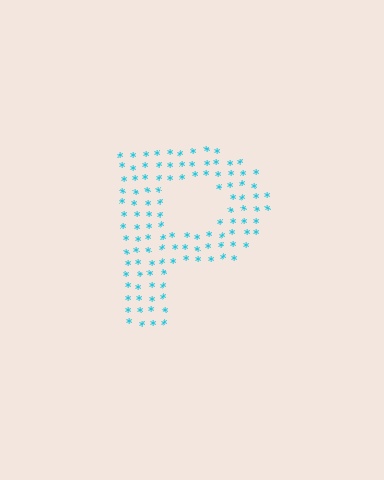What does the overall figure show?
The overall figure shows the letter P.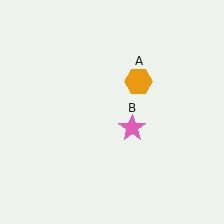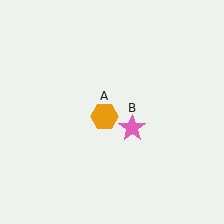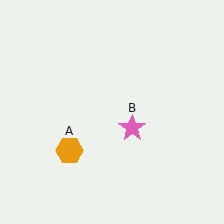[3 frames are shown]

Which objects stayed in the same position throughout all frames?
Pink star (object B) remained stationary.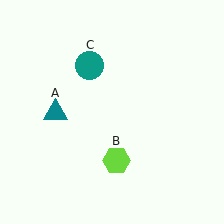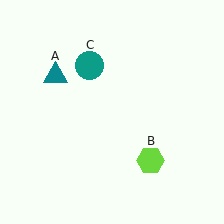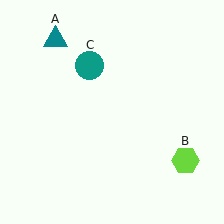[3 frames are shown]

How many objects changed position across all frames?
2 objects changed position: teal triangle (object A), lime hexagon (object B).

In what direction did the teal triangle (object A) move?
The teal triangle (object A) moved up.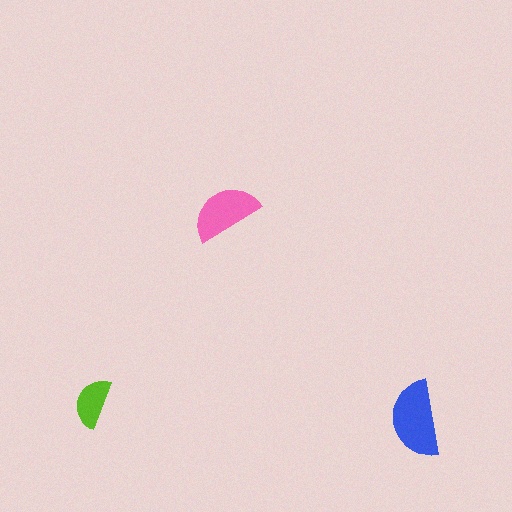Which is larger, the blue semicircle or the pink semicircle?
The blue one.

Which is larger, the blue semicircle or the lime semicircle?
The blue one.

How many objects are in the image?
There are 3 objects in the image.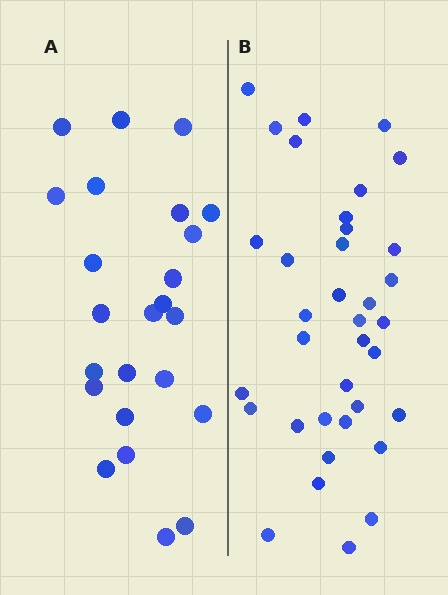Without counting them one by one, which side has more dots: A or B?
Region B (the right region) has more dots.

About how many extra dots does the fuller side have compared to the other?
Region B has roughly 12 or so more dots than region A.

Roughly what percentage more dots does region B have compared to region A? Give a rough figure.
About 50% more.